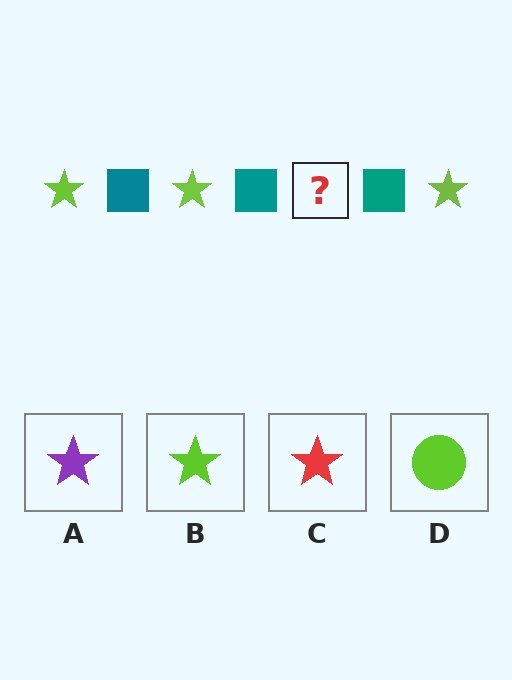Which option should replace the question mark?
Option B.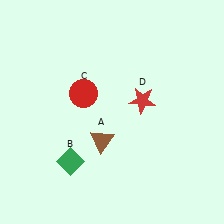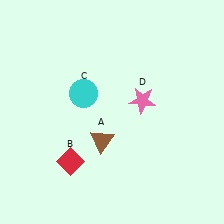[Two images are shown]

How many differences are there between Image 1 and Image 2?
There are 3 differences between the two images.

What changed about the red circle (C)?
In Image 1, C is red. In Image 2, it changed to cyan.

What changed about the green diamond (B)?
In Image 1, B is green. In Image 2, it changed to red.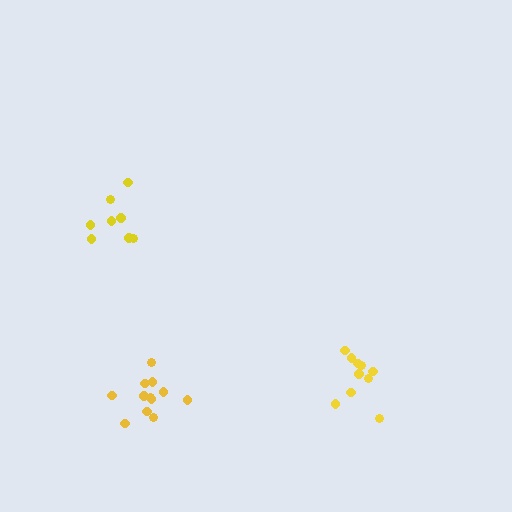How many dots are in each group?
Group 1: 12 dots, Group 2: 10 dots, Group 3: 8 dots (30 total).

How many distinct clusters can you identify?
There are 3 distinct clusters.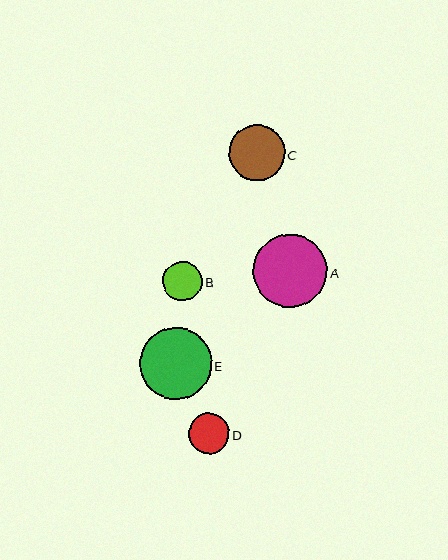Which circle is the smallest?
Circle B is the smallest with a size of approximately 40 pixels.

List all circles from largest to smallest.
From largest to smallest: A, E, C, D, B.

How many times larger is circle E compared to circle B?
Circle E is approximately 1.8 times the size of circle B.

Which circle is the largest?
Circle A is the largest with a size of approximately 74 pixels.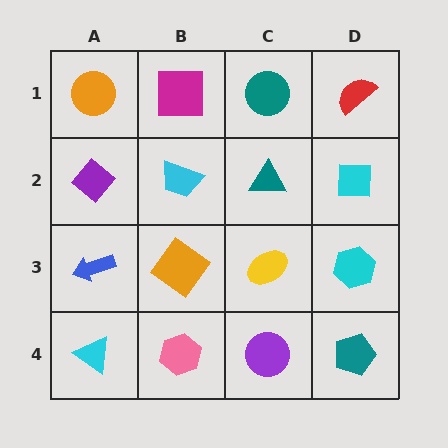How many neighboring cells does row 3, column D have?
3.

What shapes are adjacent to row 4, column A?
A blue arrow (row 3, column A), a pink hexagon (row 4, column B).